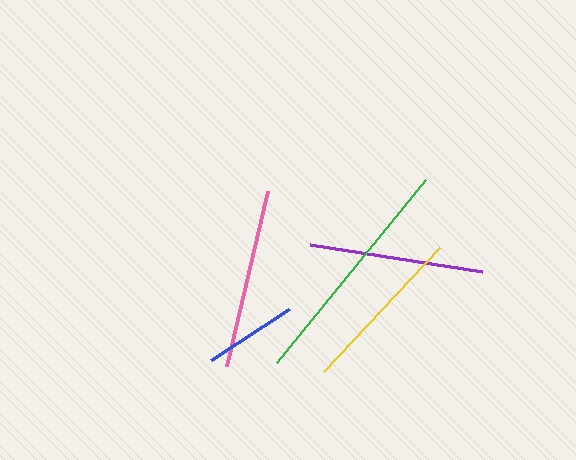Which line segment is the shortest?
The blue line is the shortest at approximately 93 pixels.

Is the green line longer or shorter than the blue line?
The green line is longer than the blue line.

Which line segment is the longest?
The green line is the longest at approximately 236 pixels.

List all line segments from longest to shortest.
From longest to shortest: green, pink, purple, yellow, blue.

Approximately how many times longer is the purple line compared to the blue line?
The purple line is approximately 1.9 times the length of the blue line.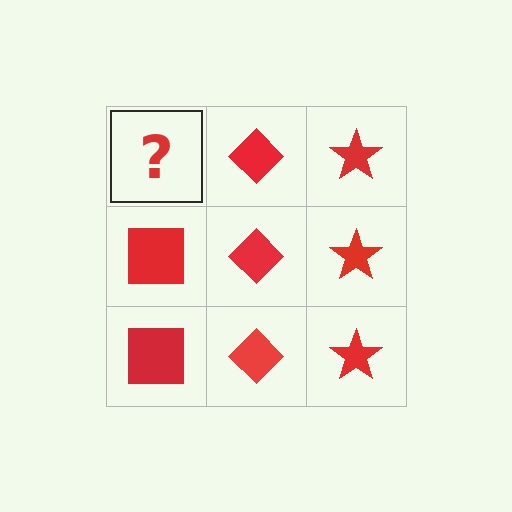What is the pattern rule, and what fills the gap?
The rule is that each column has a consistent shape. The gap should be filled with a red square.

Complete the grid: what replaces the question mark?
The question mark should be replaced with a red square.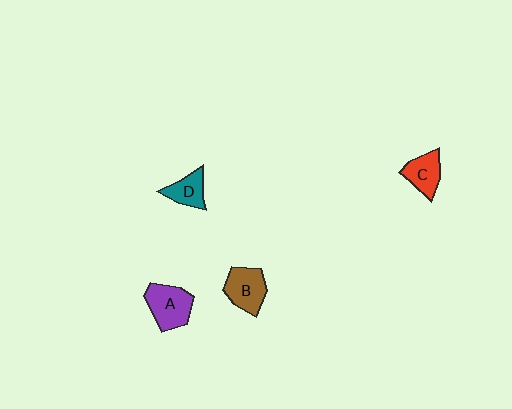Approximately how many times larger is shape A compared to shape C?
Approximately 1.4 times.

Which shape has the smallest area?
Shape D (teal).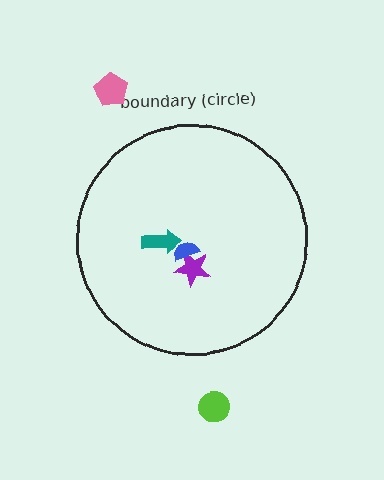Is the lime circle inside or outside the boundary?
Outside.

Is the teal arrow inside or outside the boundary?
Inside.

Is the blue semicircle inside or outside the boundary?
Inside.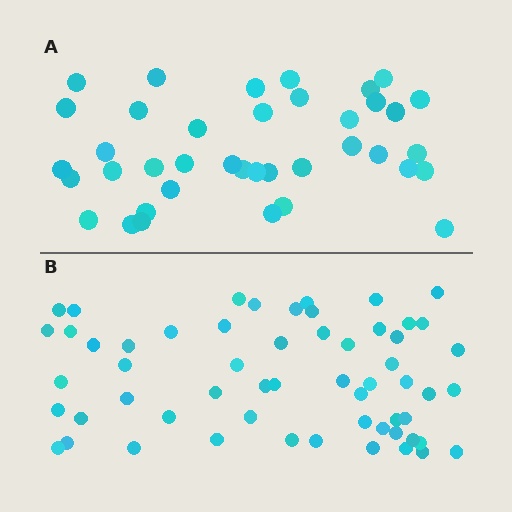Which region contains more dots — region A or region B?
Region B (the bottom region) has more dots.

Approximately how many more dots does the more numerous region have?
Region B has approximately 20 more dots than region A.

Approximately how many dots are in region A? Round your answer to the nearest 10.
About 40 dots. (The exact count is 39, which rounds to 40.)